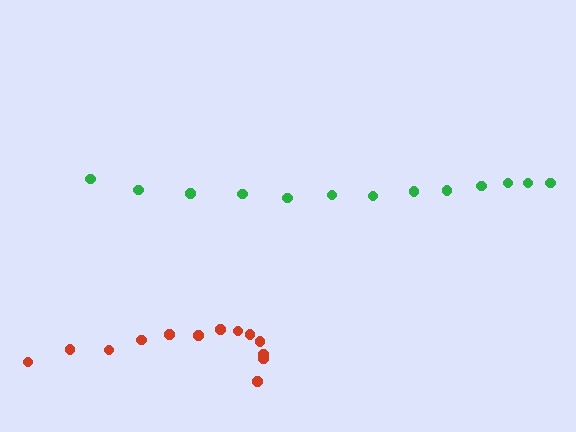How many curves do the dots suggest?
There are 2 distinct paths.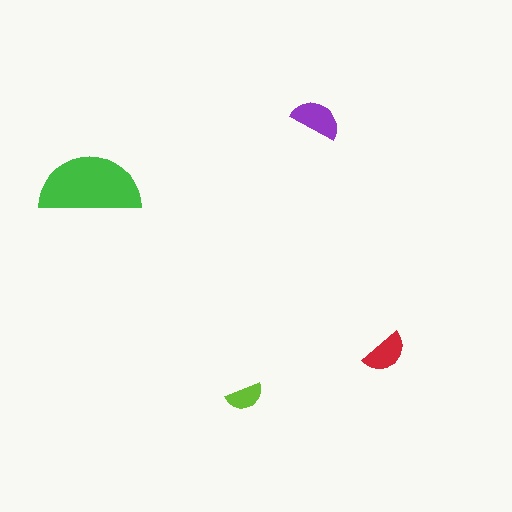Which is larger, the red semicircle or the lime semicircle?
The red one.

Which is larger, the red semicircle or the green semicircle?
The green one.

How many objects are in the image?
There are 4 objects in the image.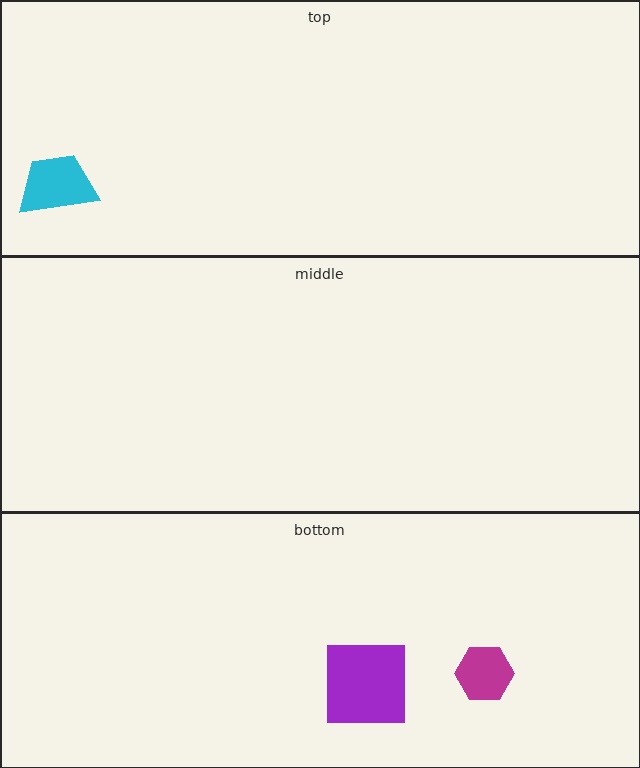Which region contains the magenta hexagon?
The bottom region.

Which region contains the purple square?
The bottom region.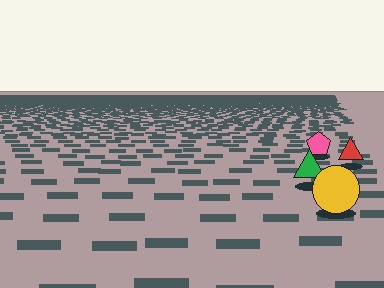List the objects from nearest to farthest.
From nearest to farthest: the yellow circle, the green triangle, the red triangle, the pink pentagon.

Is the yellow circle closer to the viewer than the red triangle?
Yes. The yellow circle is closer — you can tell from the texture gradient: the ground texture is coarser near it.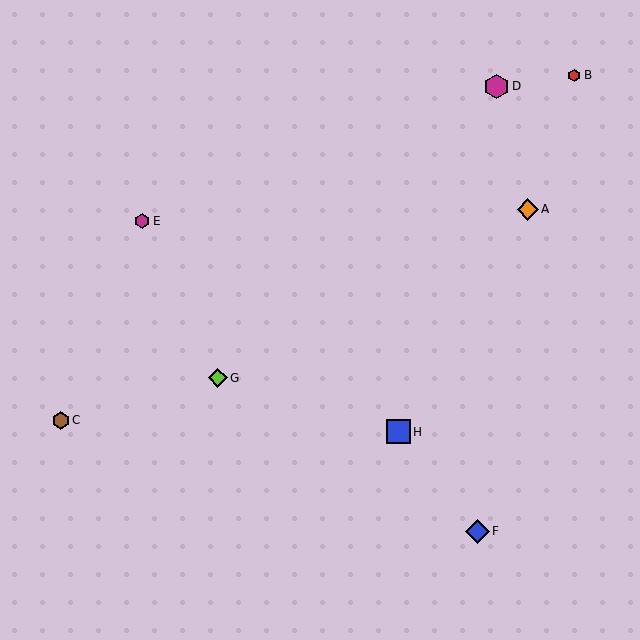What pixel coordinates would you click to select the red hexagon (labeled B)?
Click at (574, 75) to select the red hexagon B.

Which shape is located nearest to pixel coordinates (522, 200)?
The orange diamond (labeled A) at (528, 209) is nearest to that location.